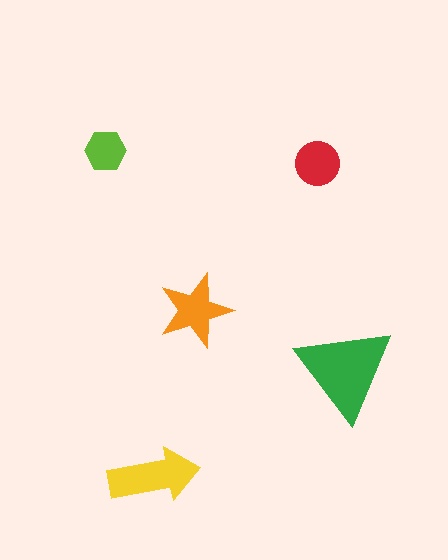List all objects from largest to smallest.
The green triangle, the yellow arrow, the orange star, the red circle, the lime hexagon.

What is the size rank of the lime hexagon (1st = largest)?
5th.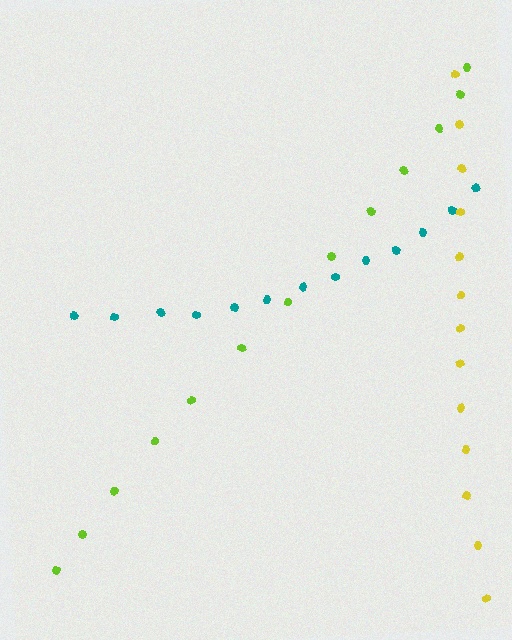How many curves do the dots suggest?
There are 3 distinct paths.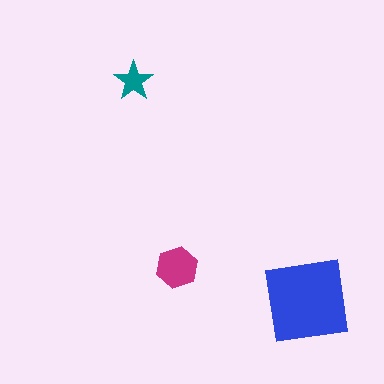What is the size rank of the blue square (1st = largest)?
1st.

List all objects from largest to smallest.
The blue square, the magenta hexagon, the teal star.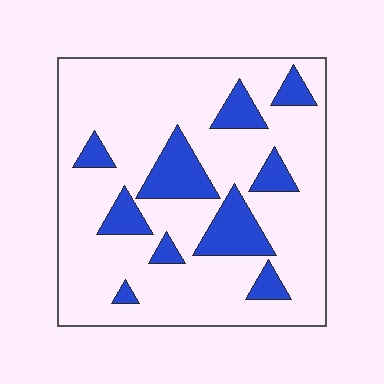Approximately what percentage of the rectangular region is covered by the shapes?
Approximately 20%.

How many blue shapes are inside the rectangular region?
10.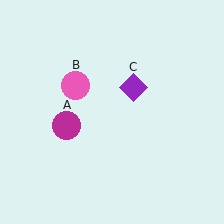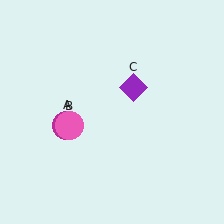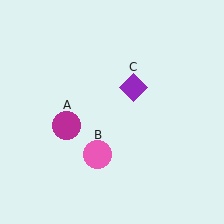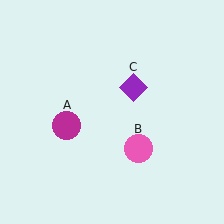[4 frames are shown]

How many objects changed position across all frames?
1 object changed position: pink circle (object B).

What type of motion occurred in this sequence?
The pink circle (object B) rotated counterclockwise around the center of the scene.